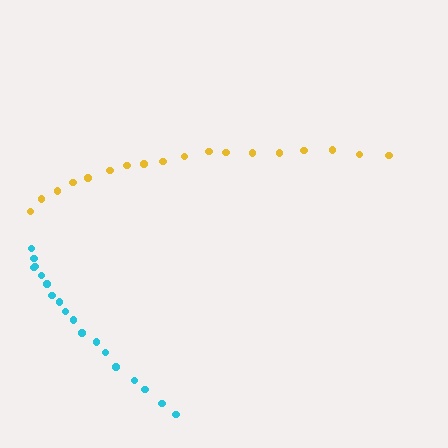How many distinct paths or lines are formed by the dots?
There are 2 distinct paths.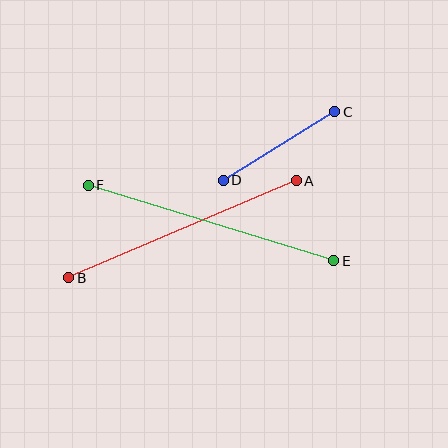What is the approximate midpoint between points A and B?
The midpoint is at approximately (183, 229) pixels.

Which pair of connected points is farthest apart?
Points E and F are farthest apart.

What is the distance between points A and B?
The distance is approximately 247 pixels.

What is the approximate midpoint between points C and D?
The midpoint is at approximately (279, 146) pixels.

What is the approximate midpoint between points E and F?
The midpoint is at approximately (211, 223) pixels.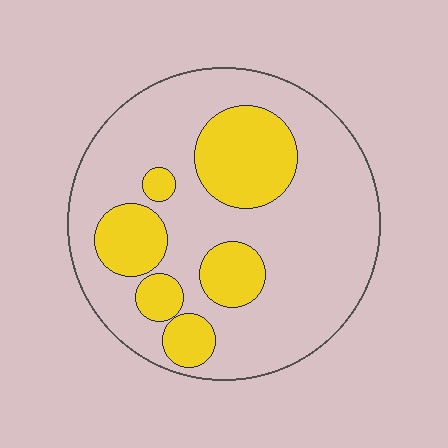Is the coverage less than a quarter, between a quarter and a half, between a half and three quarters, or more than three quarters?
Between a quarter and a half.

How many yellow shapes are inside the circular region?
6.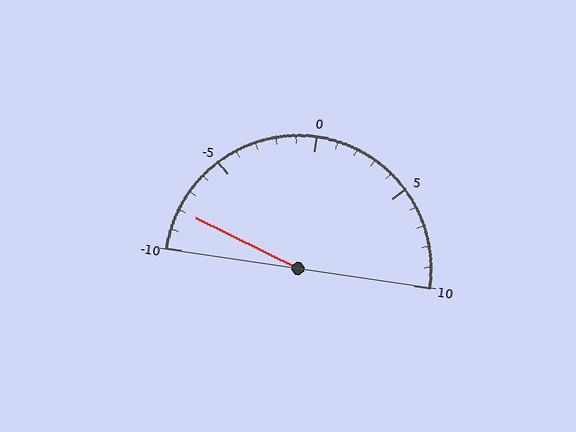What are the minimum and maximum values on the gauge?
The gauge ranges from -10 to 10.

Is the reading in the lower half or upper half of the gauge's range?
The reading is in the lower half of the range (-10 to 10).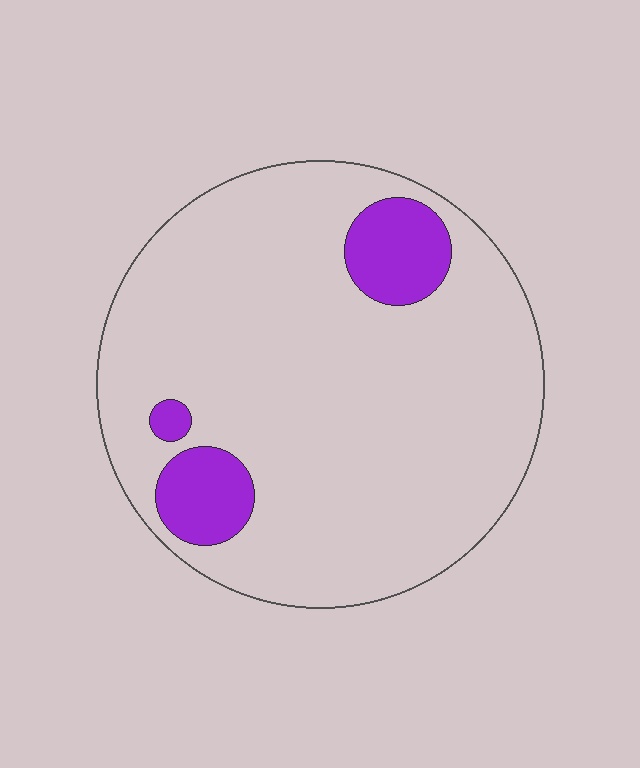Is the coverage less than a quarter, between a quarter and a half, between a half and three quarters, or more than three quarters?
Less than a quarter.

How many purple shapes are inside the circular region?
3.